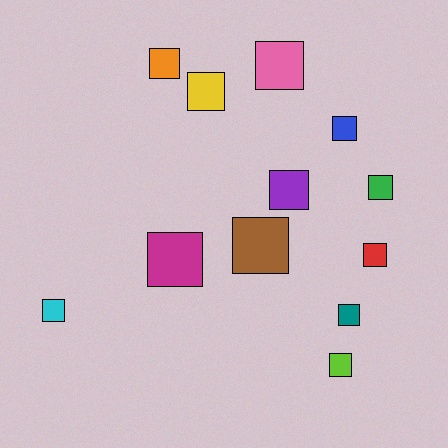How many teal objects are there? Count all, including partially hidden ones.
There is 1 teal object.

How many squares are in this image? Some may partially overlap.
There are 12 squares.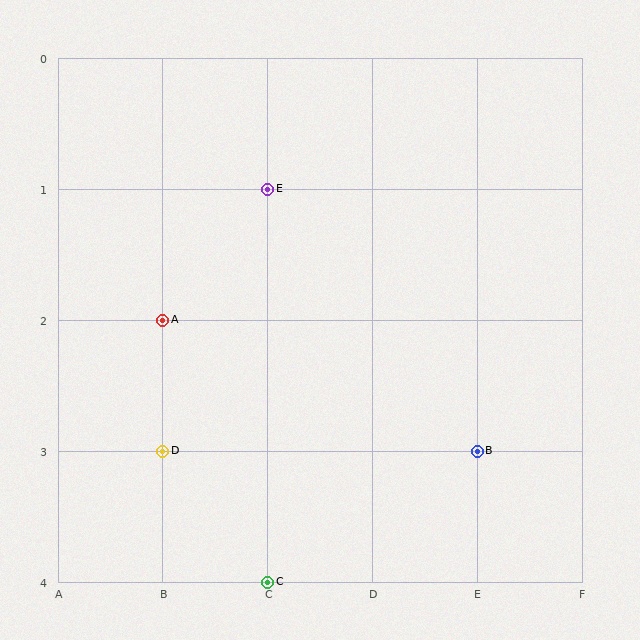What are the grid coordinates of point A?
Point A is at grid coordinates (B, 2).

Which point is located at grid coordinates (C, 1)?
Point E is at (C, 1).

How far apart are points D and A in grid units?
Points D and A are 1 row apart.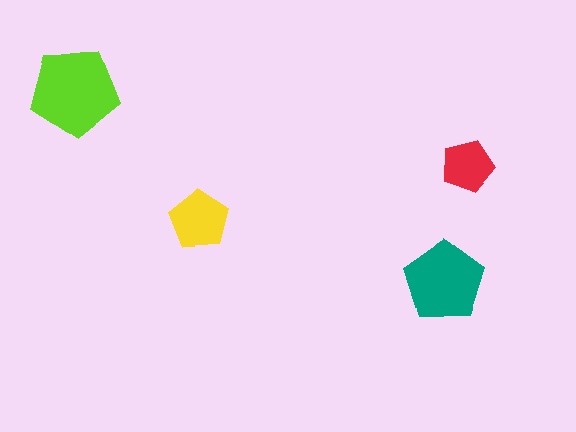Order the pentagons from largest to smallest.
the lime one, the teal one, the yellow one, the red one.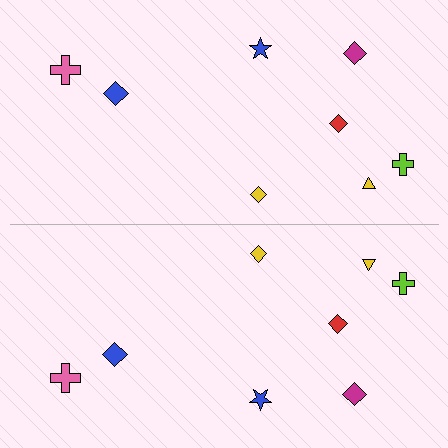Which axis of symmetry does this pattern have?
The pattern has a horizontal axis of symmetry running through the center of the image.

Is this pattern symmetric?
Yes, this pattern has bilateral (reflection) symmetry.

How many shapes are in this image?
There are 16 shapes in this image.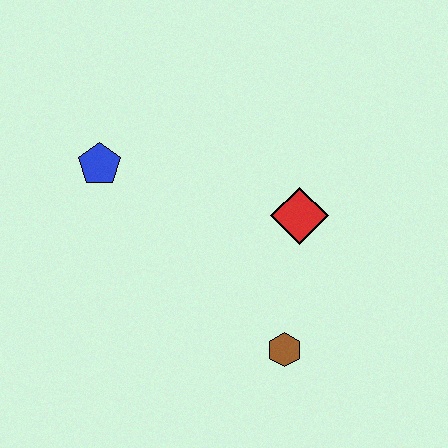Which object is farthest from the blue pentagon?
The brown hexagon is farthest from the blue pentagon.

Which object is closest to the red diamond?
The brown hexagon is closest to the red diamond.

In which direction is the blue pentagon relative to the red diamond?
The blue pentagon is to the left of the red diamond.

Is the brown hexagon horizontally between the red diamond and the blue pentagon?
Yes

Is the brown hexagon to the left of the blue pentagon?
No